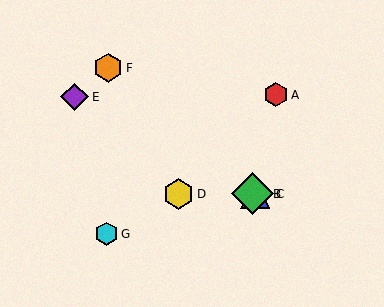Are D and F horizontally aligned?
No, D is at y≈194 and F is at y≈68.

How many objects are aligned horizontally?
3 objects (B, C, D) are aligned horizontally.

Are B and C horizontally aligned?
Yes, both are at y≈194.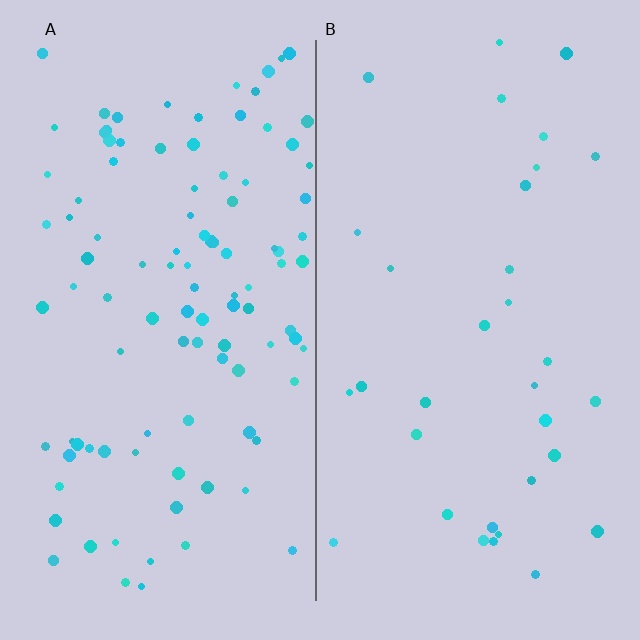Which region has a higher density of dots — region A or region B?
A (the left).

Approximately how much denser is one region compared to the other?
Approximately 3.2× — region A over region B.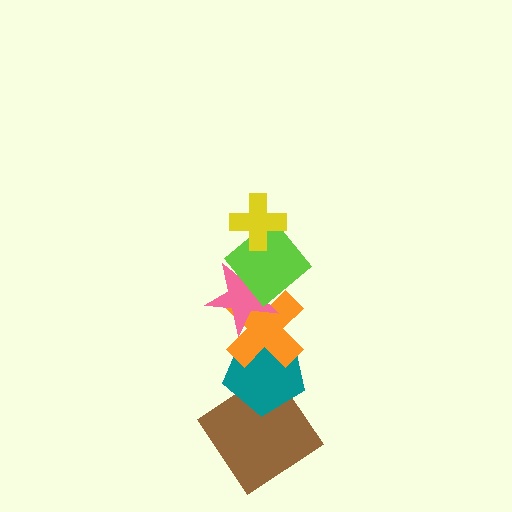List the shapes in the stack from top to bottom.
From top to bottom: the yellow cross, the lime diamond, the pink star, the orange cross, the teal pentagon, the brown diamond.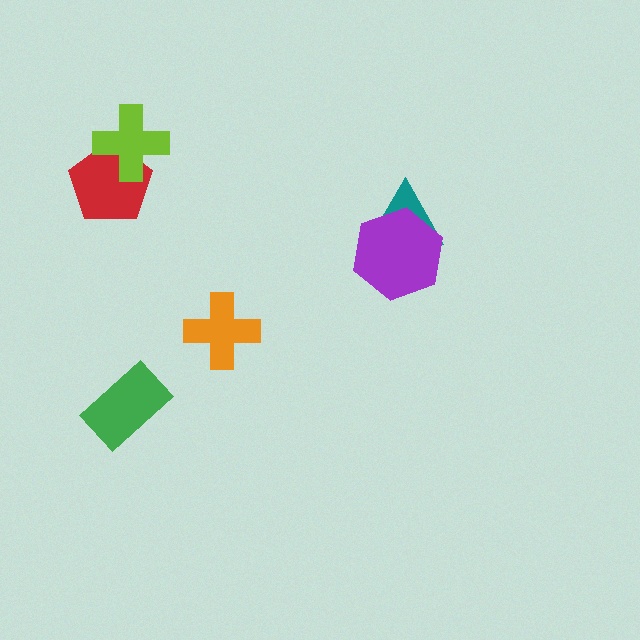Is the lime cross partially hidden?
No, no other shape covers it.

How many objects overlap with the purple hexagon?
1 object overlaps with the purple hexagon.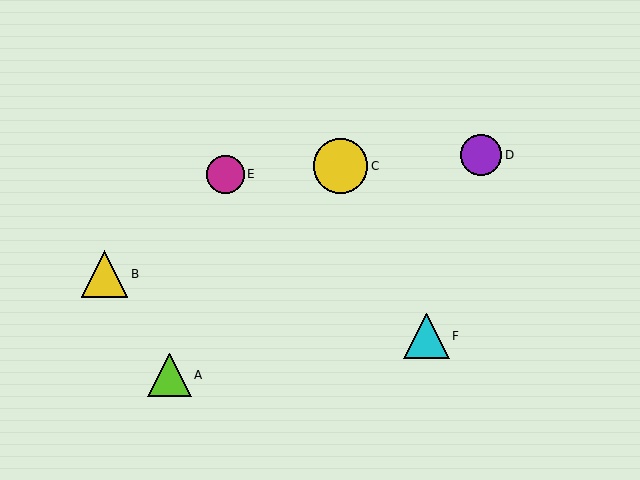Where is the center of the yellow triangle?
The center of the yellow triangle is at (104, 274).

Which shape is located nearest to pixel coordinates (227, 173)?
The magenta circle (labeled E) at (225, 174) is nearest to that location.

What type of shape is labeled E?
Shape E is a magenta circle.